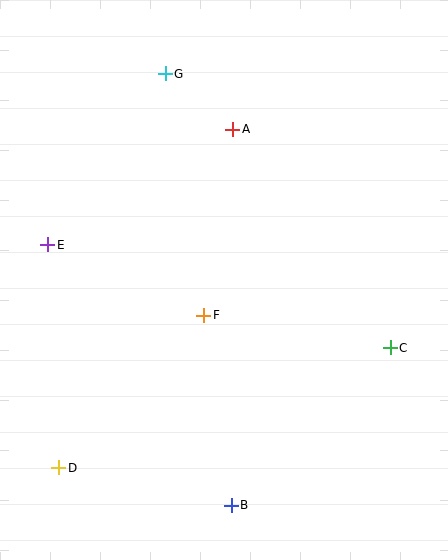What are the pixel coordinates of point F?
Point F is at (204, 315).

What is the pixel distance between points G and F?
The distance between G and F is 244 pixels.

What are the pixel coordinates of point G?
Point G is at (165, 74).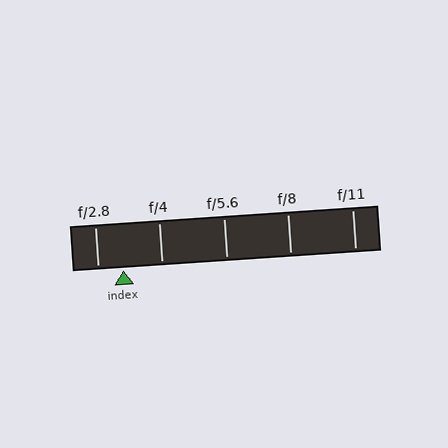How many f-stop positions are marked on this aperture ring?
There are 5 f-stop positions marked.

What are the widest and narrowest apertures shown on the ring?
The widest aperture shown is f/2.8 and the narrowest is f/11.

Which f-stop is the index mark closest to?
The index mark is closest to f/2.8.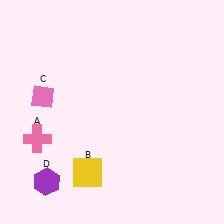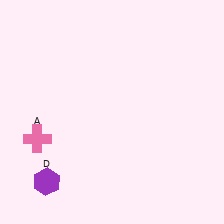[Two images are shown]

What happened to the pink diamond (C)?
The pink diamond (C) was removed in Image 2. It was in the top-left area of Image 1.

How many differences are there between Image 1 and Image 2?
There are 2 differences between the two images.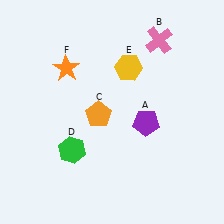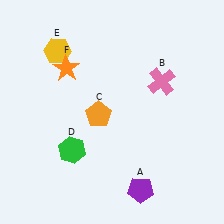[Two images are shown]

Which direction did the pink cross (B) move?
The pink cross (B) moved down.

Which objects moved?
The objects that moved are: the purple pentagon (A), the pink cross (B), the yellow hexagon (E).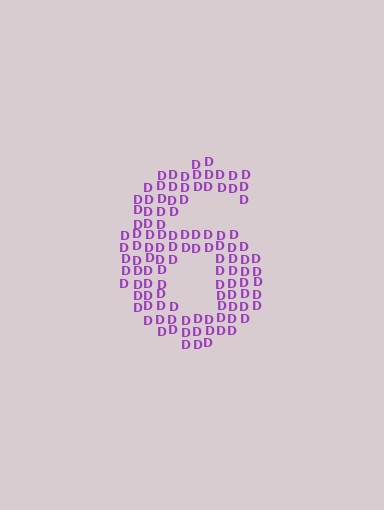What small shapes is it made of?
It is made of small letter D's.